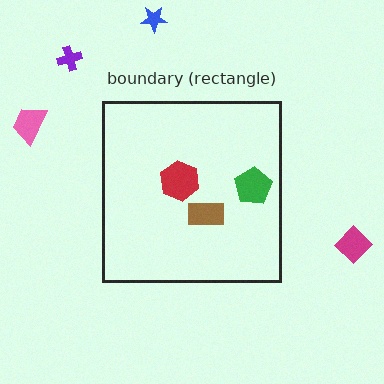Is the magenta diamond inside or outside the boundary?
Outside.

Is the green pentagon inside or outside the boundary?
Inside.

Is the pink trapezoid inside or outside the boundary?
Outside.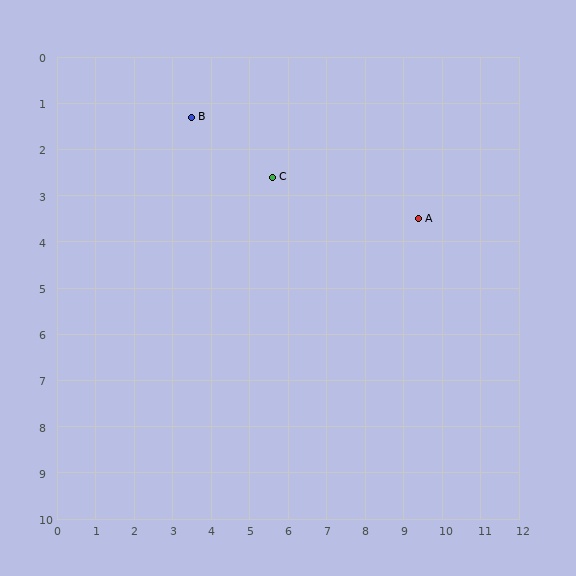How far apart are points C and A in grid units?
Points C and A are about 3.9 grid units apart.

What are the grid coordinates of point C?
Point C is at approximately (5.6, 2.6).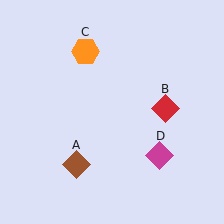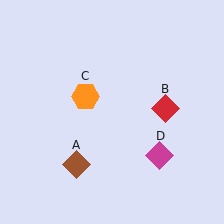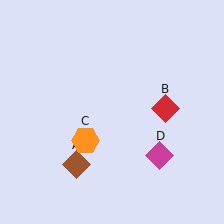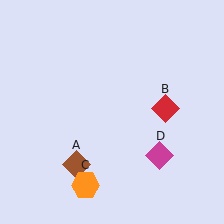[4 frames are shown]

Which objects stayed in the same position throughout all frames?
Brown diamond (object A) and red diamond (object B) and magenta diamond (object D) remained stationary.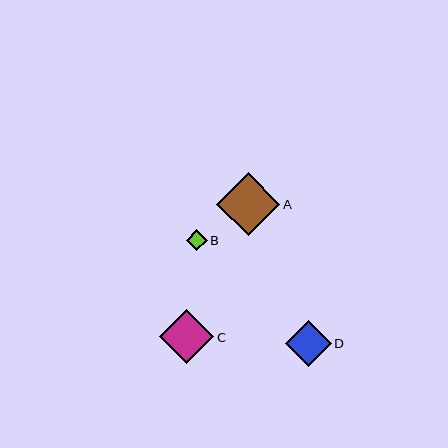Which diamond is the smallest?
Diamond B is the smallest with a size of approximately 21 pixels.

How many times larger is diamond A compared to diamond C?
Diamond A is approximately 1.2 times the size of diamond C.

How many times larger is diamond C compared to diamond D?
Diamond C is approximately 1.2 times the size of diamond D.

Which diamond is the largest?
Diamond A is the largest with a size of approximately 63 pixels.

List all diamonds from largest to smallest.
From largest to smallest: A, C, D, B.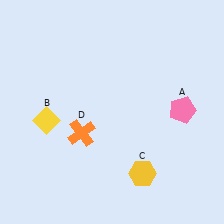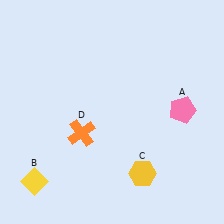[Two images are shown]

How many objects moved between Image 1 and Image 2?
1 object moved between the two images.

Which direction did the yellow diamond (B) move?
The yellow diamond (B) moved down.